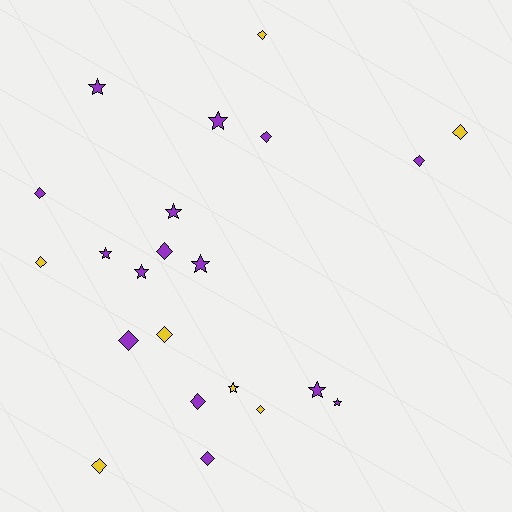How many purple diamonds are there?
There are 7 purple diamonds.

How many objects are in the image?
There are 22 objects.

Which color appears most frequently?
Purple, with 15 objects.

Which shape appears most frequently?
Diamond, with 13 objects.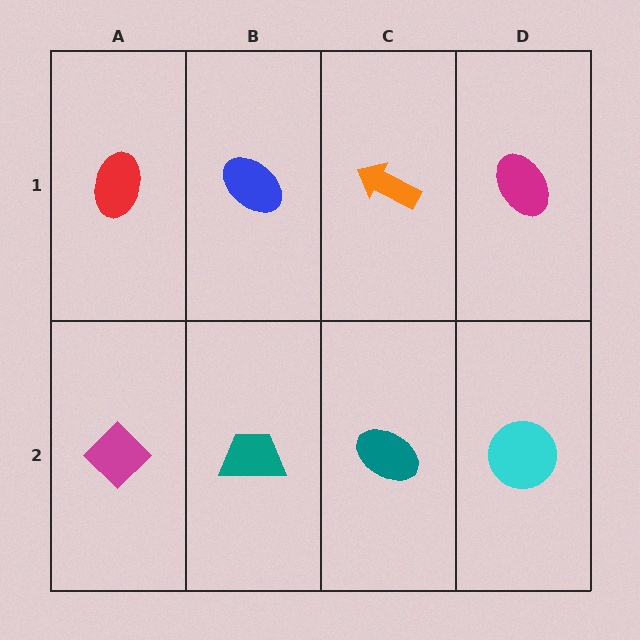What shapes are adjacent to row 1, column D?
A cyan circle (row 2, column D), an orange arrow (row 1, column C).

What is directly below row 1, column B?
A teal trapezoid.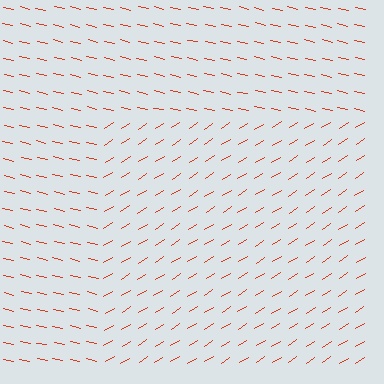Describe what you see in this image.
The image is filled with small red line segments. A rectangle region in the image has lines oriented differently from the surrounding lines, creating a visible texture boundary.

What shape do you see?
I see a rectangle.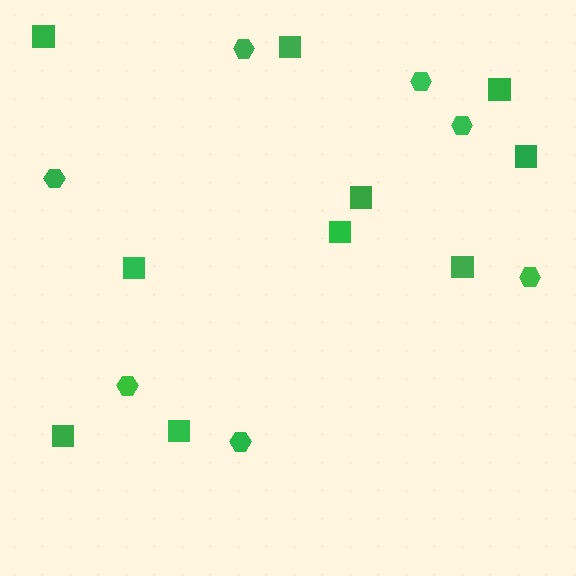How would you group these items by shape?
There are 2 groups: one group of hexagons (7) and one group of squares (10).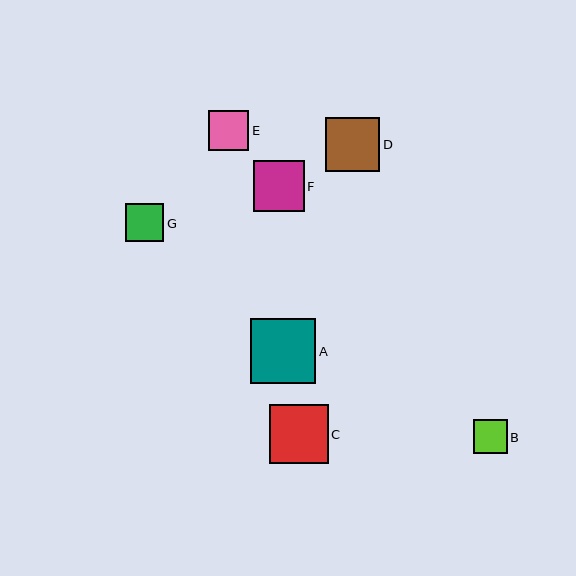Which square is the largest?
Square A is the largest with a size of approximately 65 pixels.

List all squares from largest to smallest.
From largest to smallest: A, C, D, F, E, G, B.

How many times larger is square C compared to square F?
Square C is approximately 1.1 times the size of square F.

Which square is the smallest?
Square B is the smallest with a size of approximately 34 pixels.